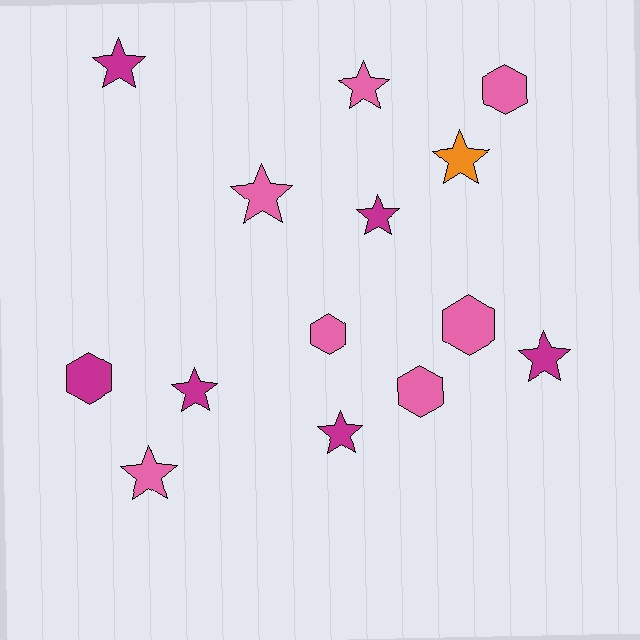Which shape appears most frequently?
Star, with 9 objects.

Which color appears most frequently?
Pink, with 7 objects.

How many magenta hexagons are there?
There is 1 magenta hexagon.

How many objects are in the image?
There are 14 objects.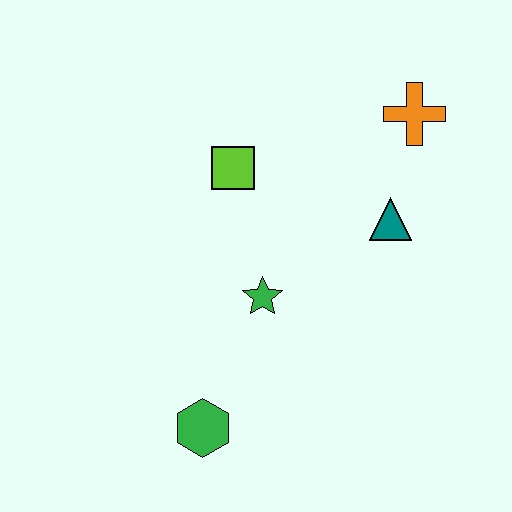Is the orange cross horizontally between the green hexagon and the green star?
No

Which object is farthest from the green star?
The orange cross is farthest from the green star.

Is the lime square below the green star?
No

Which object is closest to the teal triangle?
The orange cross is closest to the teal triangle.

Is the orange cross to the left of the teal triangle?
No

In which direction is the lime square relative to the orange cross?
The lime square is to the left of the orange cross.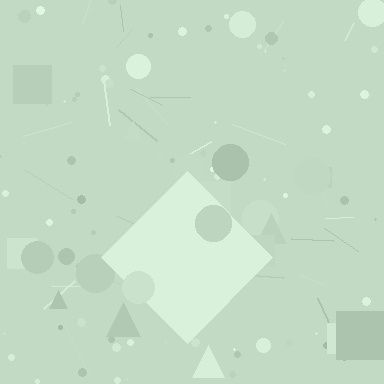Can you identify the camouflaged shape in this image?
The camouflaged shape is a diamond.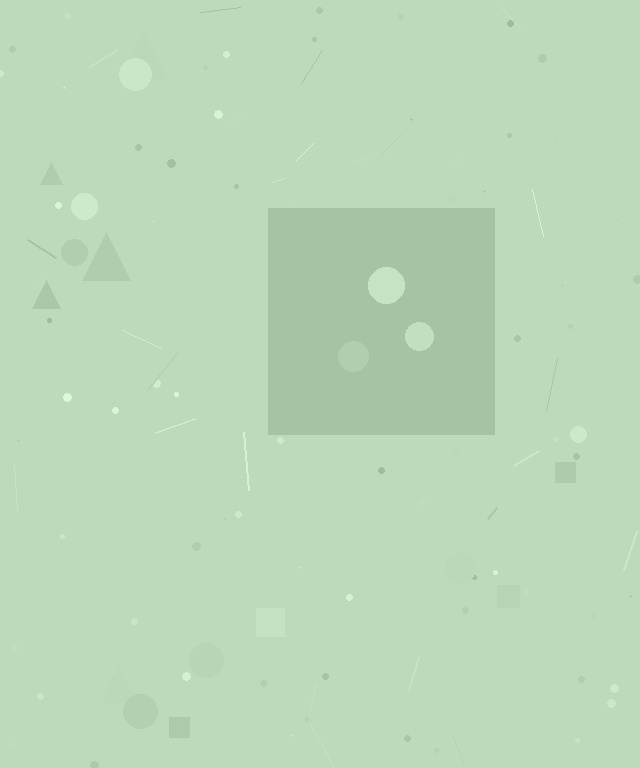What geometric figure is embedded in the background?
A square is embedded in the background.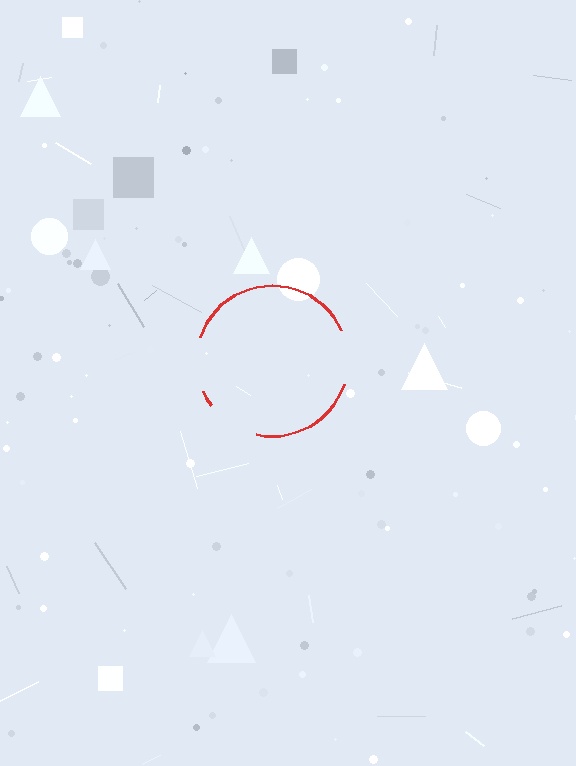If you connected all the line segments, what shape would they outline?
They would outline a circle.